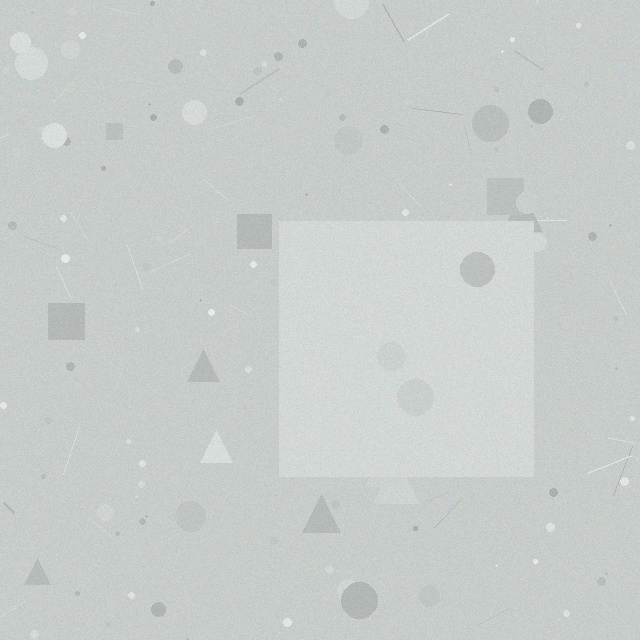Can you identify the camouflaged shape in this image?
The camouflaged shape is a square.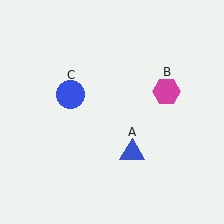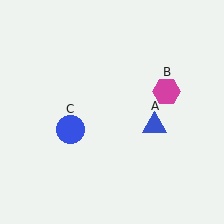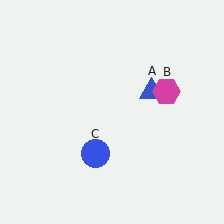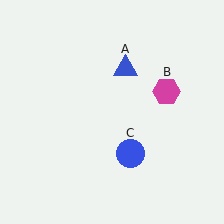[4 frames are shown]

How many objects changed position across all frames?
2 objects changed position: blue triangle (object A), blue circle (object C).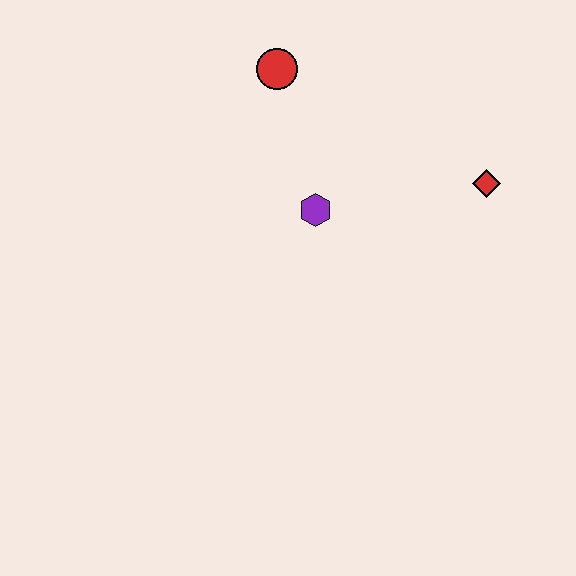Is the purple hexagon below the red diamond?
Yes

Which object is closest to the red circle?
The purple hexagon is closest to the red circle.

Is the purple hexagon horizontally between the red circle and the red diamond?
Yes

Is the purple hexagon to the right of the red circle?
Yes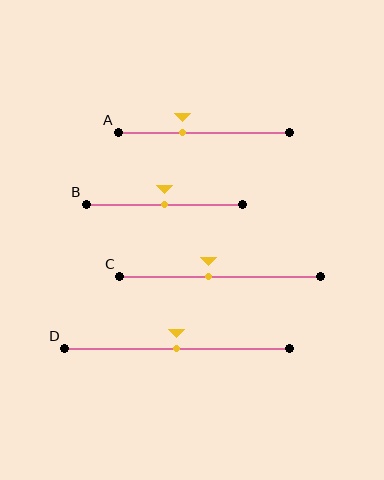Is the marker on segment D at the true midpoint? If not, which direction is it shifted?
Yes, the marker on segment D is at the true midpoint.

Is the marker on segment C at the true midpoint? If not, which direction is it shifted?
No, the marker on segment C is shifted to the left by about 6% of the segment length.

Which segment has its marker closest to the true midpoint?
Segment B has its marker closest to the true midpoint.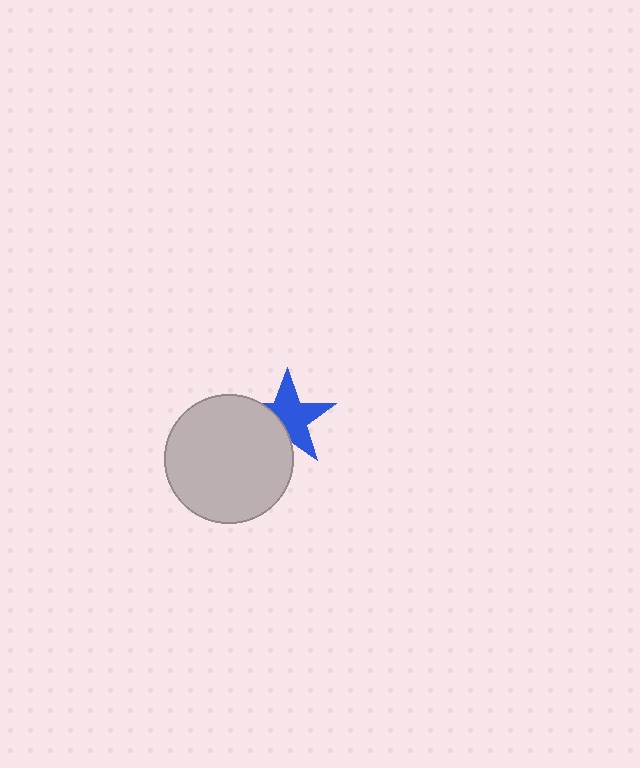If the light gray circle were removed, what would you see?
You would see the complete blue star.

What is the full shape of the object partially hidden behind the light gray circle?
The partially hidden object is a blue star.